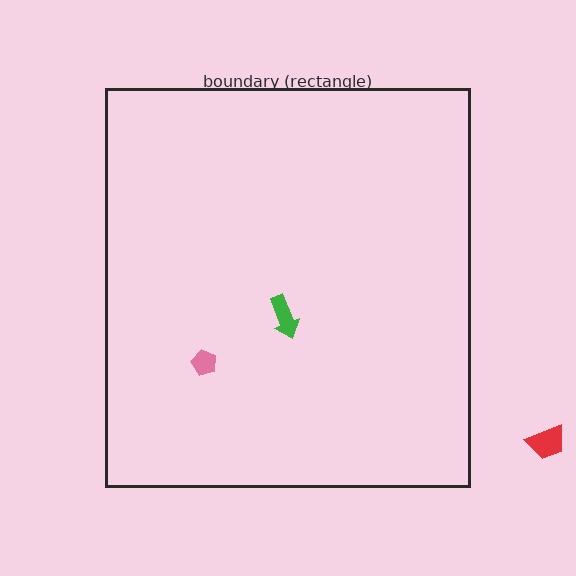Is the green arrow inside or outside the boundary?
Inside.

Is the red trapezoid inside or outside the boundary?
Outside.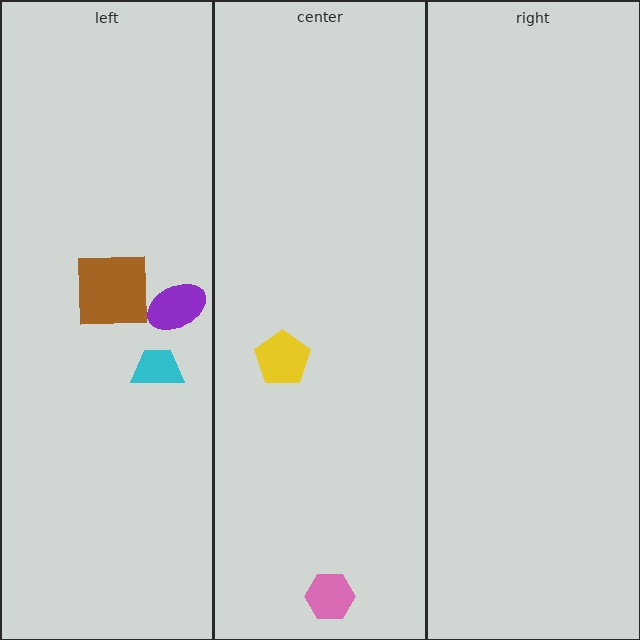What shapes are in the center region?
The yellow pentagon, the pink hexagon.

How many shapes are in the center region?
2.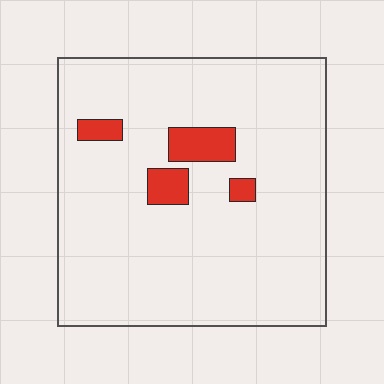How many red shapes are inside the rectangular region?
4.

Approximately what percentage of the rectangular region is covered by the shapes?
Approximately 10%.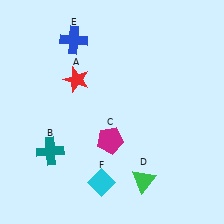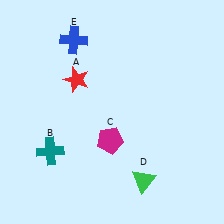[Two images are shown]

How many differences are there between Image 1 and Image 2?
There is 1 difference between the two images.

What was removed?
The cyan diamond (F) was removed in Image 2.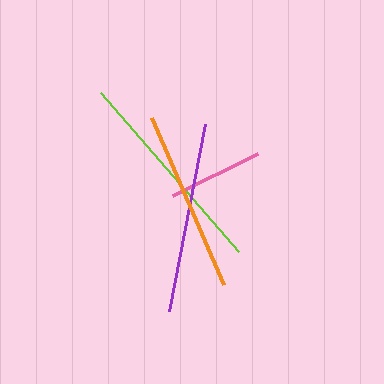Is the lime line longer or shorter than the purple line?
The lime line is longer than the purple line.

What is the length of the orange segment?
The orange segment is approximately 182 pixels long.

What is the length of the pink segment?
The pink segment is approximately 95 pixels long.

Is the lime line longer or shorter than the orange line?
The lime line is longer than the orange line.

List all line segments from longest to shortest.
From longest to shortest: lime, purple, orange, pink.